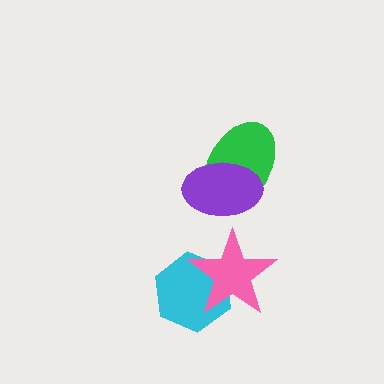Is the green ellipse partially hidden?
Yes, it is partially covered by another shape.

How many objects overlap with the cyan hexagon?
1 object overlaps with the cyan hexagon.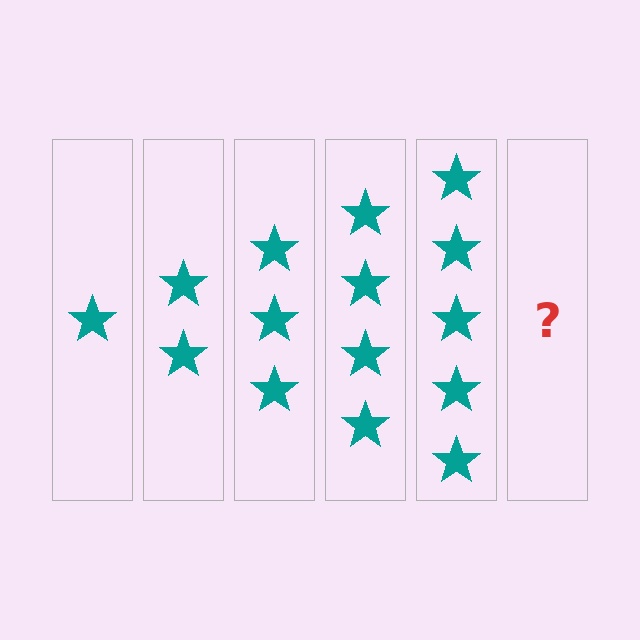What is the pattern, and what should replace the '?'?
The pattern is that each step adds one more star. The '?' should be 6 stars.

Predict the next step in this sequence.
The next step is 6 stars.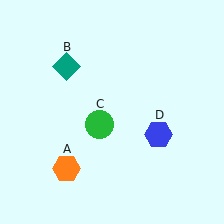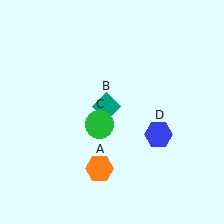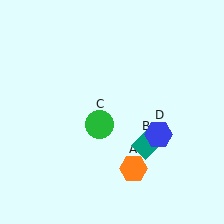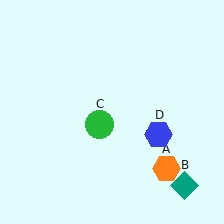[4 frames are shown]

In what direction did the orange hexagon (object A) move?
The orange hexagon (object A) moved right.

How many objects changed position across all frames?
2 objects changed position: orange hexagon (object A), teal diamond (object B).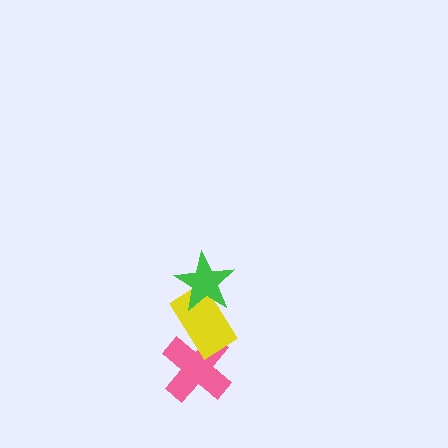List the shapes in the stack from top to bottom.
From top to bottom: the green star, the yellow rectangle, the pink cross.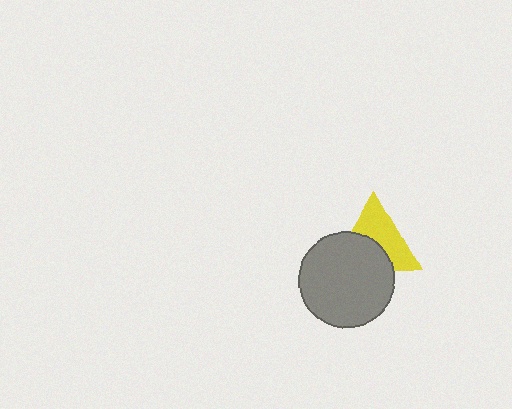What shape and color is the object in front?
The object in front is a gray circle.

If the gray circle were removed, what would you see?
You would see the complete yellow triangle.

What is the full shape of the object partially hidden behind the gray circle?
The partially hidden object is a yellow triangle.